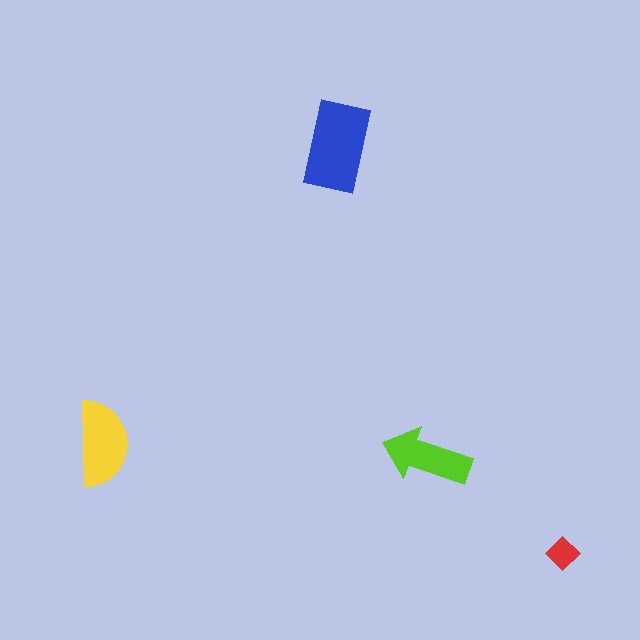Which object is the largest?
The blue rectangle.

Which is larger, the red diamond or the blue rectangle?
The blue rectangle.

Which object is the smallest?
The red diamond.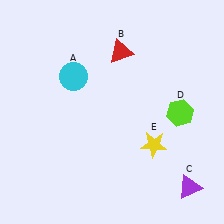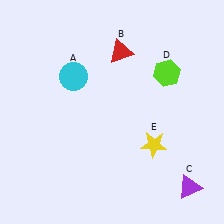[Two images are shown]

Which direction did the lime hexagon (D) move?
The lime hexagon (D) moved up.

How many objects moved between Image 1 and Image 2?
1 object moved between the two images.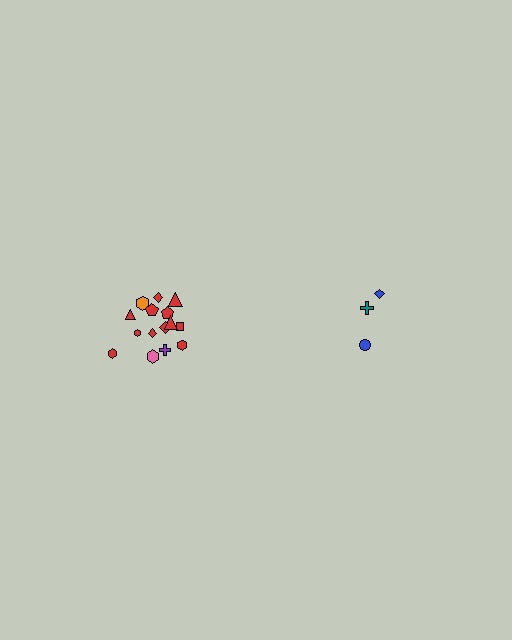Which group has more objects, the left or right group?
The left group.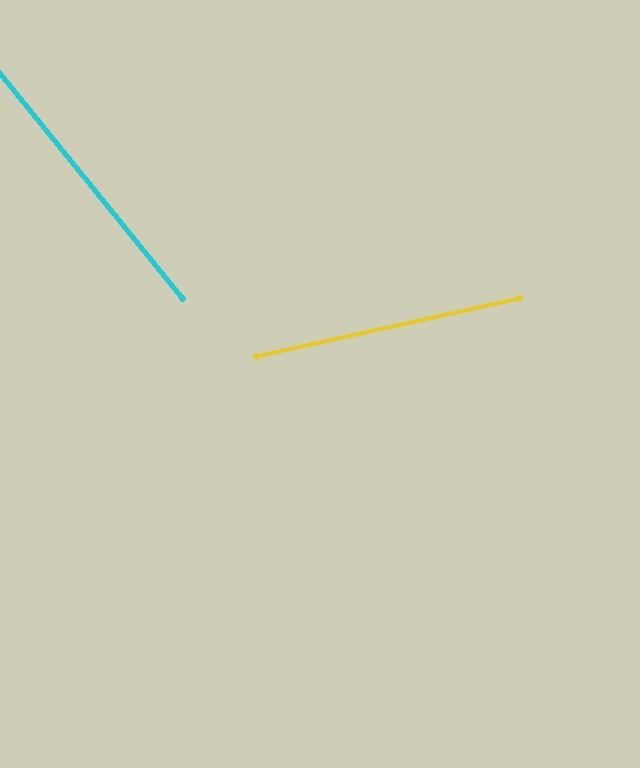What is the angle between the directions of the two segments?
Approximately 63 degrees.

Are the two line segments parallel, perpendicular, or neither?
Neither parallel nor perpendicular — they differ by about 63°.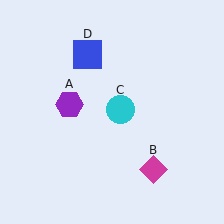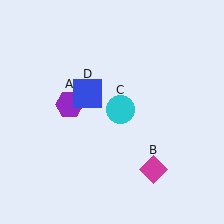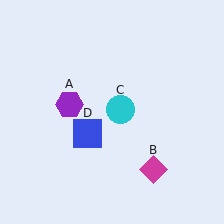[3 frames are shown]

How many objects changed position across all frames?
1 object changed position: blue square (object D).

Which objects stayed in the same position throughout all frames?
Purple hexagon (object A) and magenta diamond (object B) and cyan circle (object C) remained stationary.